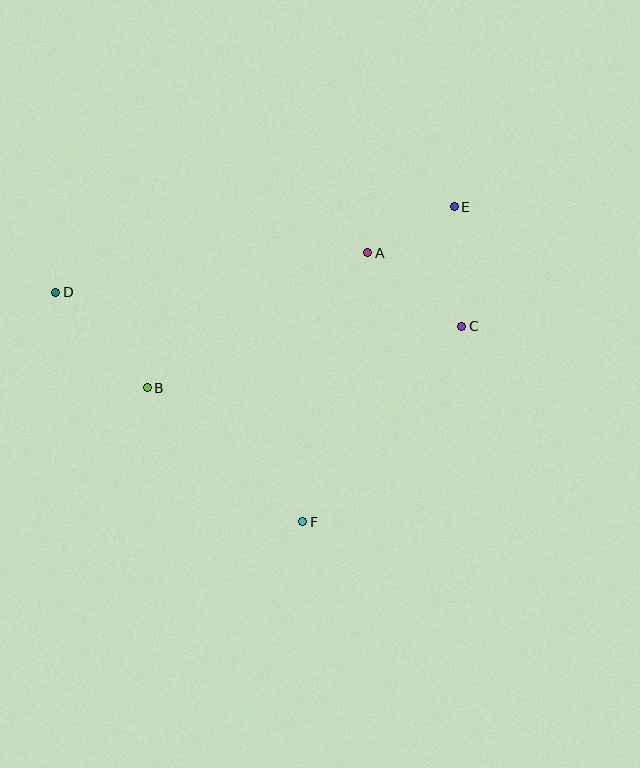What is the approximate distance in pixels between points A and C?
The distance between A and C is approximately 119 pixels.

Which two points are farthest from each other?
Points C and D are farthest from each other.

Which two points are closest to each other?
Points A and E are closest to each other.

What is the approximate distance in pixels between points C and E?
The distance between C and E is approximately 119 pixels.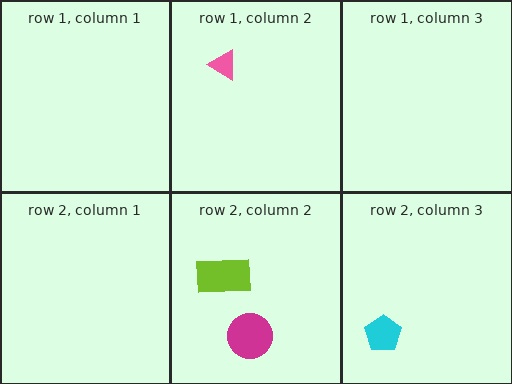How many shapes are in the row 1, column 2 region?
1.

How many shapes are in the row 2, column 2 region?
2.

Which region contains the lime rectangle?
The row 2, column 2 region.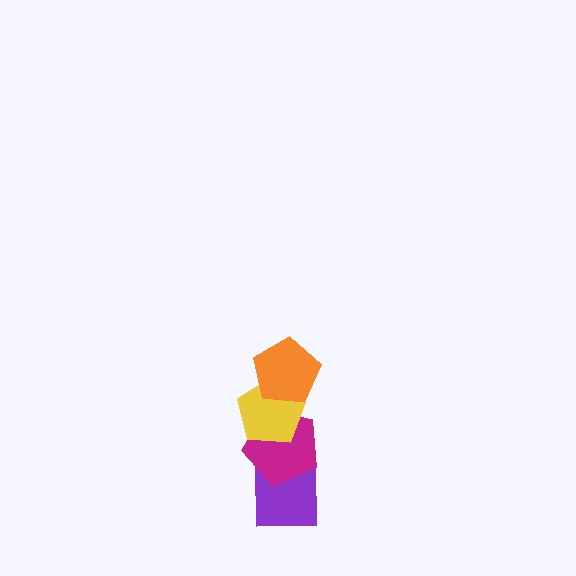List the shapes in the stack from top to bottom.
From top to bottom: the orange pentagon, the yellow pentagon, the magenta pentagon, the purple square.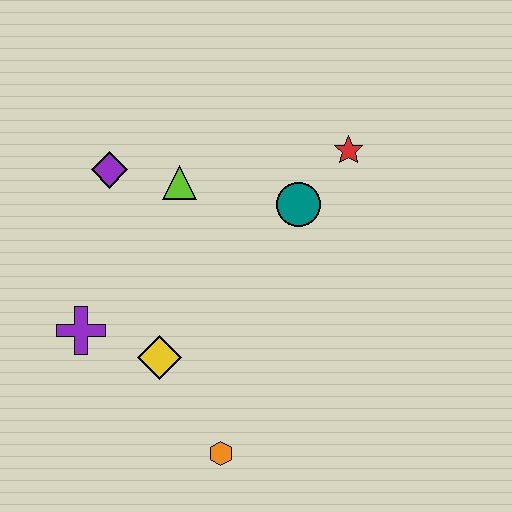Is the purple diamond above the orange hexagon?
Yes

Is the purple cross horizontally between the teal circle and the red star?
No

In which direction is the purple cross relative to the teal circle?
The purple cross is to the left of the teal circle.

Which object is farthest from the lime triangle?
The orange hexagon is farthest from the lime triangle.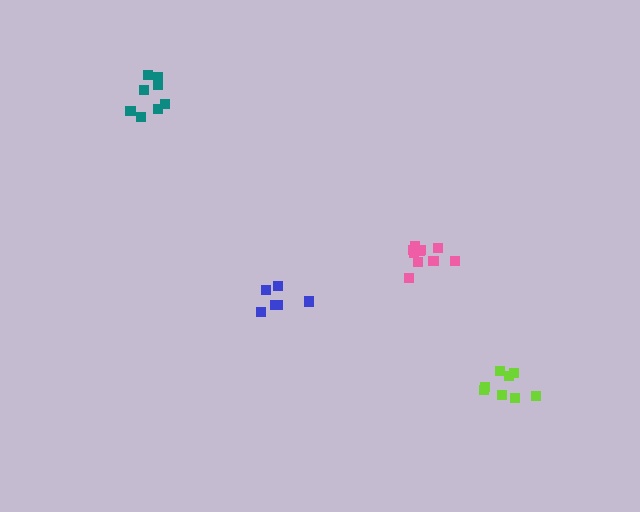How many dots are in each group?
Group 1: 6 dots, Group 2: 10 dots, Group 3: 8 dots, Group 4: 8 dots (32 total).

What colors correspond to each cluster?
The clusters are colored: blue, pink, teal, lime.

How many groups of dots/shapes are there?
There are 4 groups.